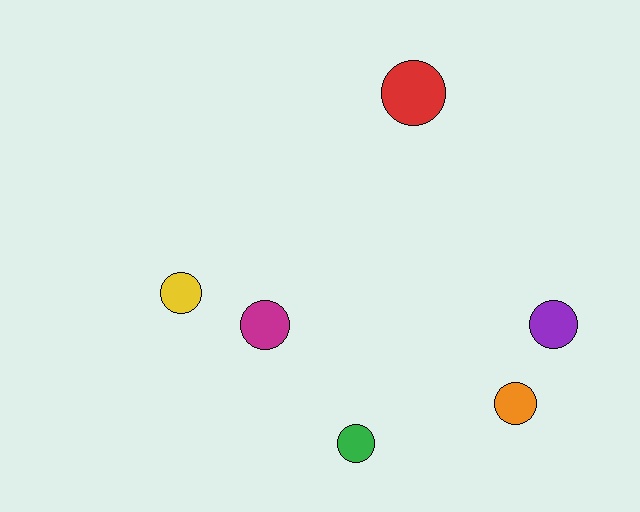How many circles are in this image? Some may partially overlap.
There are 6 circles.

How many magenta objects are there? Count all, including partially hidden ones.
There is 1 magenta object.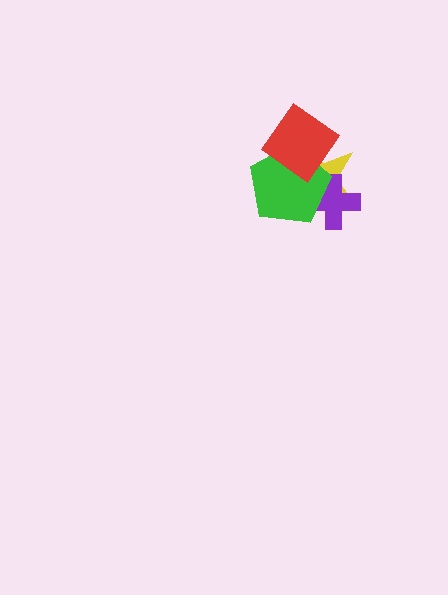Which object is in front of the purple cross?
The green pentagon is in front of the purple cross.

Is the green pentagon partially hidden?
Yes, it is partially covered by another shape.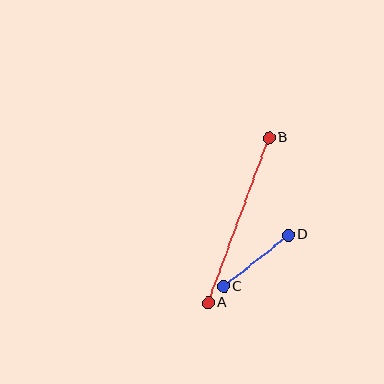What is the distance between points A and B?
The distance is approximately 176 pixels.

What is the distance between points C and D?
The distance is approximately 82 pixels.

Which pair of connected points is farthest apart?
Points A and B are farthest apart.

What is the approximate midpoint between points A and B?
The midpoint is at approximately (238, 220) pixels.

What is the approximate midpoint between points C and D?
The midpoint is at approximately (256, 261) pixels.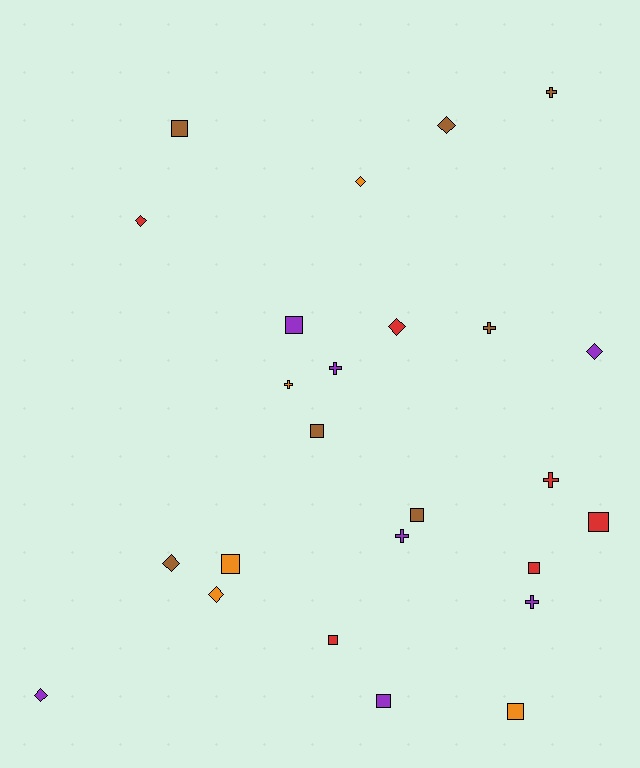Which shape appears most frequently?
Square, with 10 objects.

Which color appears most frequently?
Purple, with 7 objects.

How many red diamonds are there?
There are 2 red diamonds.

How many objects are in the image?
There are 25 objects.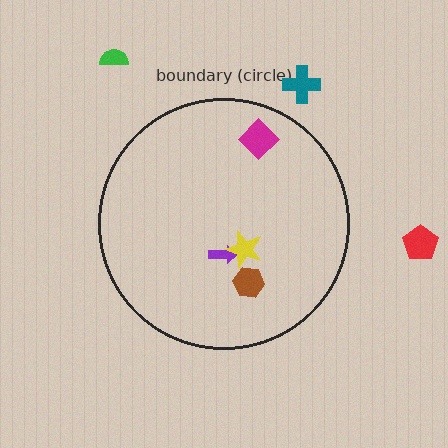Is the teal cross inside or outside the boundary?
Outside.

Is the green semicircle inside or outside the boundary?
Outside.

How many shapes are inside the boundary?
4 inside, 3 outside.